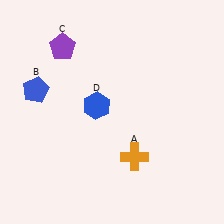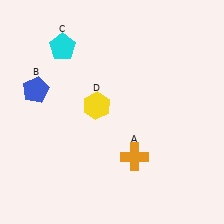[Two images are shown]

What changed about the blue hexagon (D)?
In Image 1, D is blue. In Image 2, it changed to yellow.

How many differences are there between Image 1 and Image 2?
There are 2 differences between the two images.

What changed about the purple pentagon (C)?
In Image 1, C is purple. In Image 2, it changed to cyan.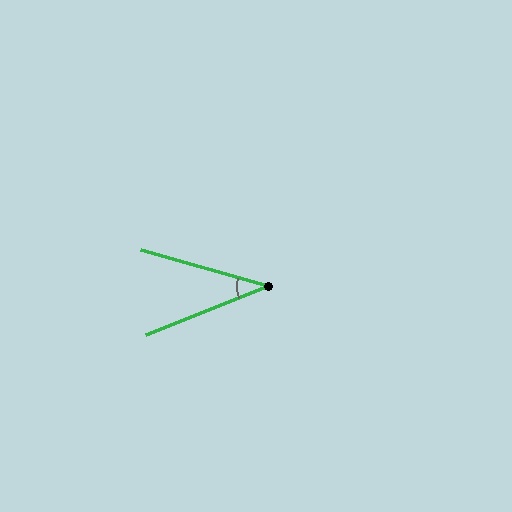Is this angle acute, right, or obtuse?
It is acute.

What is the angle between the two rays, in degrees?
Approximately 37 degrees.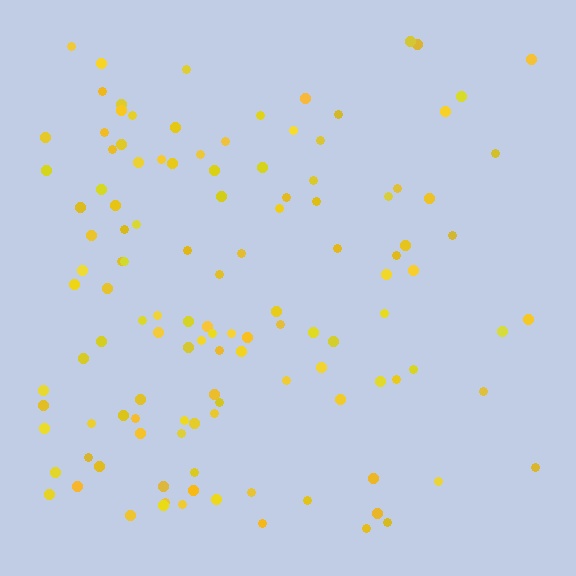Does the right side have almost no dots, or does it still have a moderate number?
Still a moderate number, just noticeably fewer than the left.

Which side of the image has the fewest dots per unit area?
The right.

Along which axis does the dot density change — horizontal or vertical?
Horizontal.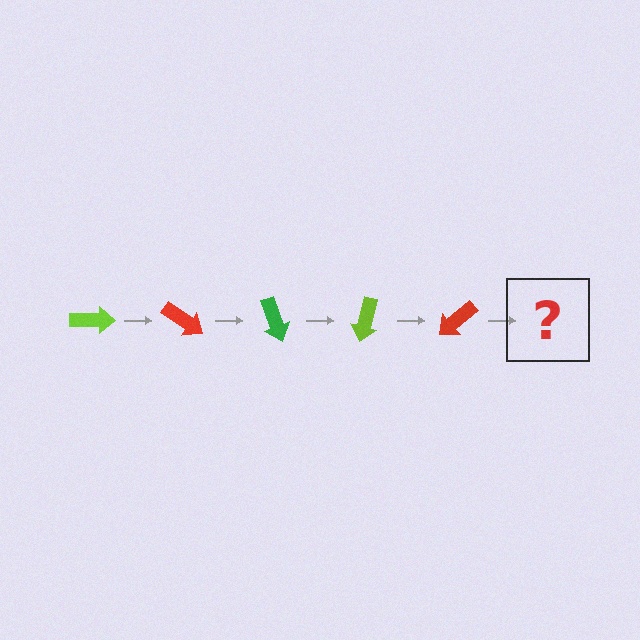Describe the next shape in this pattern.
It should be a green arrow, rotated 175 degrees from the start.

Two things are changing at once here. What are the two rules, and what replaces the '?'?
The two rules are that it rotates 35 degrees each step and the color cycles through lime, red, and green. The '?' should be a green arrow, rotated 175 degrees from the start.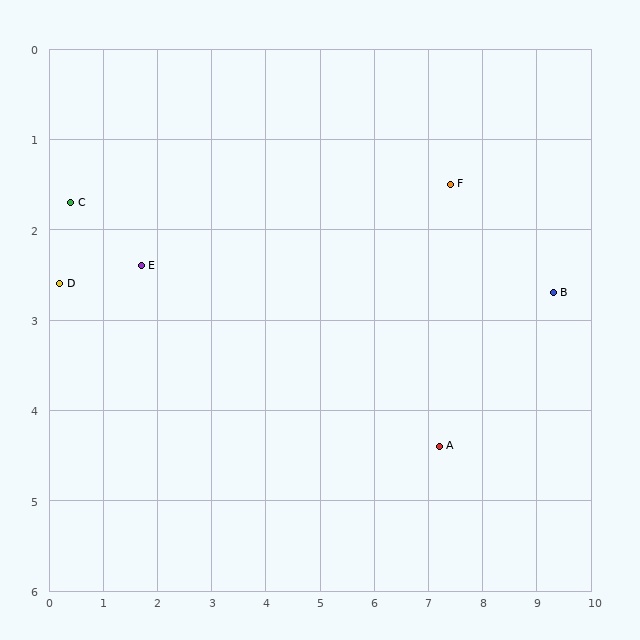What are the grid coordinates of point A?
Point A is at approximately (7.2, 4.4).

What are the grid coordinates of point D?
Point D is at approximately (0.2, 2.6).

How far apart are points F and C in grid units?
Points F and C are about 7.0 grid units apart.